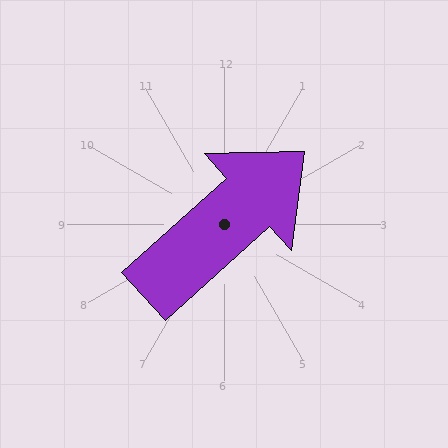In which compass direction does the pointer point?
Northeast.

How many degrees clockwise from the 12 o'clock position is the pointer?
Approximately 48 degrees.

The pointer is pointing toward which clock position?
Roughly 2 o'clock.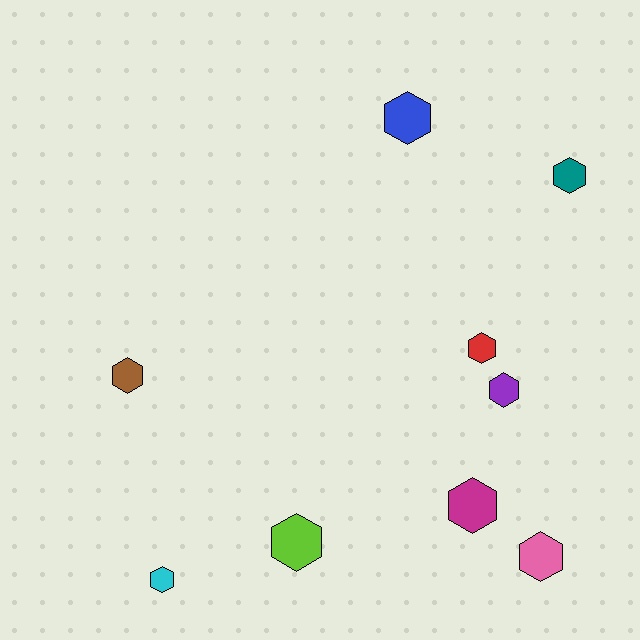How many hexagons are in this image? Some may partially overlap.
There are 9 hexagons.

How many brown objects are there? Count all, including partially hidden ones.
There is 1 brown object.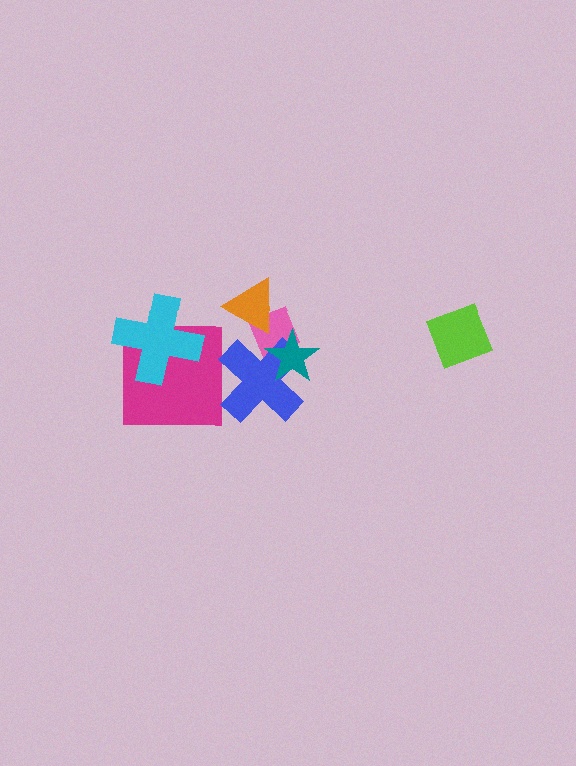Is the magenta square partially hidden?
Yes, it is partially covered by another shape.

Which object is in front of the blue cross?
The teal star is in front of the blue cross.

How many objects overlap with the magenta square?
1 object overlaps with the magenta square.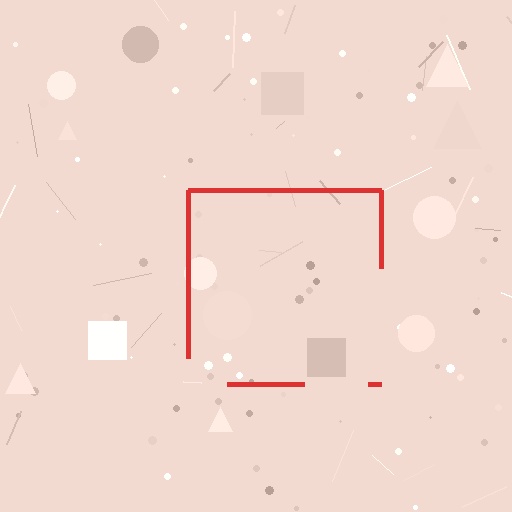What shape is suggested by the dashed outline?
The dashed outline suggests a square.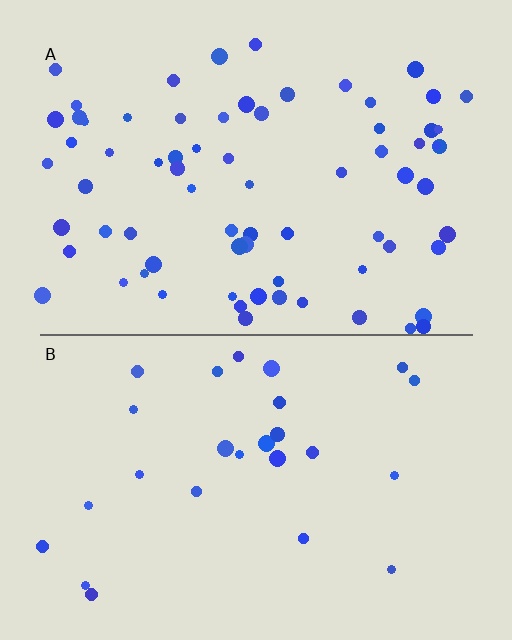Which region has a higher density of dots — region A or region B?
A (the top).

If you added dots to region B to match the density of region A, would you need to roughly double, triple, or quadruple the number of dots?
Approximately triple.